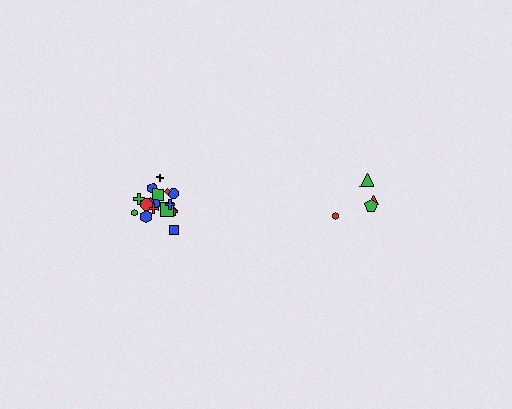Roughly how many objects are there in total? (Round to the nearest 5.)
Roughly 20 objects in total.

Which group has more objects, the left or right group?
The left group.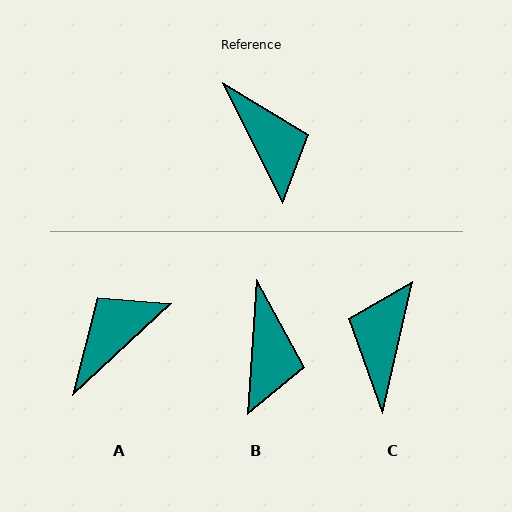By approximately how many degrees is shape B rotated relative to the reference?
Approximately 30 degrees clockwise.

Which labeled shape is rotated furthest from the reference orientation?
C, about 141 degrees away.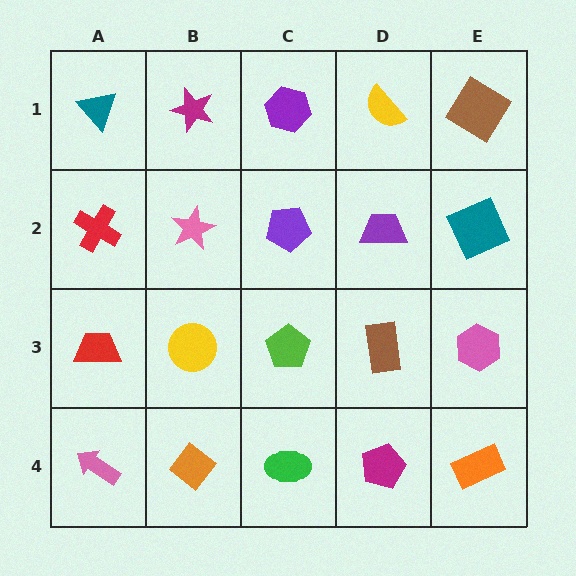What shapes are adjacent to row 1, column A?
A red cross (row 2, column A), a magenta star (row 1, column B).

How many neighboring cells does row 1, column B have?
3.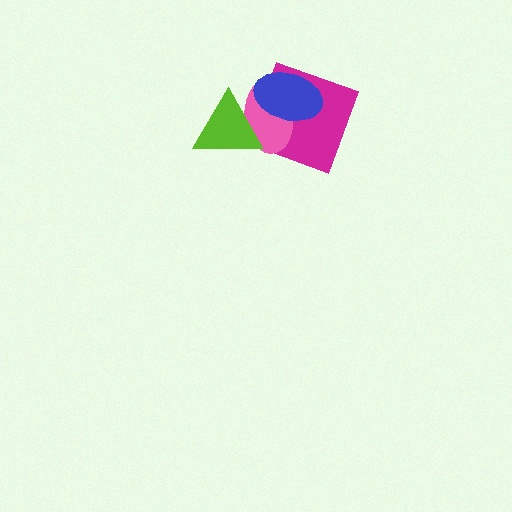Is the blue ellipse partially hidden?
Yes, it is partially covered by another shape.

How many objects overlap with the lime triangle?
3 objects overlap with the lime triangle.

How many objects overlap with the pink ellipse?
3 objects overlap with the pink ellipse.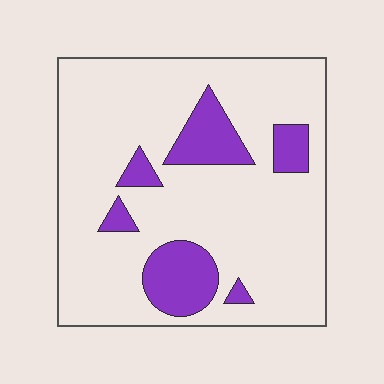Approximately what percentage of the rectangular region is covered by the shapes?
Approximately 15%.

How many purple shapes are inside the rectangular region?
6.